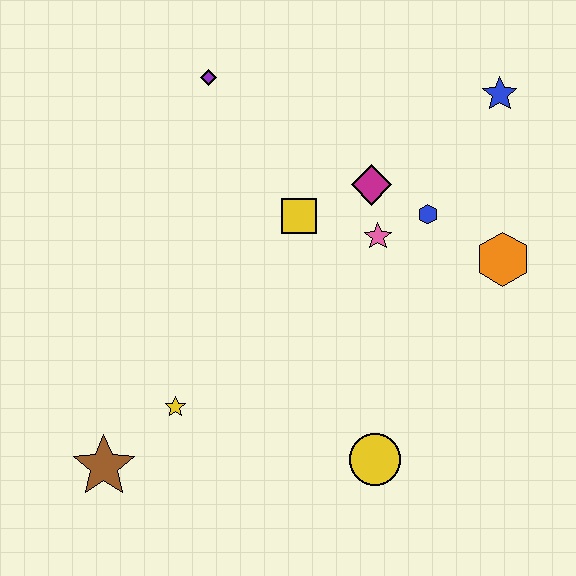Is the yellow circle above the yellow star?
No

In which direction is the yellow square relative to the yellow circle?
The yellow square is above the yellow circle.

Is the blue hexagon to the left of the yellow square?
No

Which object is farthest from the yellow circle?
The purple diamond is farthest from the yellow circle.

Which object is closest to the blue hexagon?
The pink star is closest to the blue hexagon.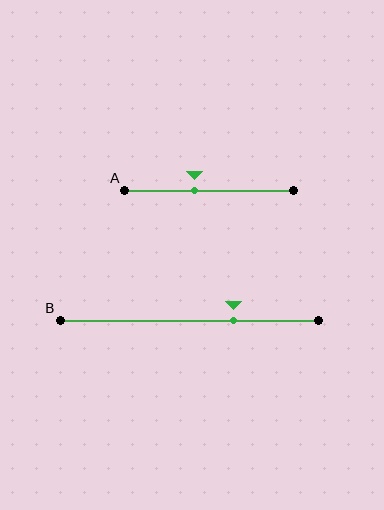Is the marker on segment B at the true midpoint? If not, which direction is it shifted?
No, the marker on segment B is shifted to the right by about 17% of the segment length.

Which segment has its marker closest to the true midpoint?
Segment A has its marker closest to the true midpoint.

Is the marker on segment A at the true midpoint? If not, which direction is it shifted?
No, the marker on segment A is shifted to the left by about 9% of the segment length.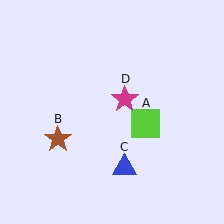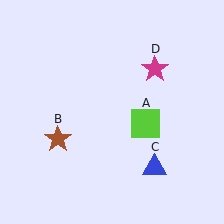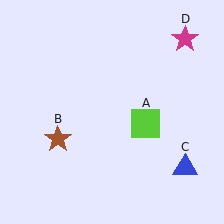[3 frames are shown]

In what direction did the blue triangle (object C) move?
The blue triangle (object C) moved right.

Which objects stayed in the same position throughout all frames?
Lime square (object A) and brown star (object B) remained stationary.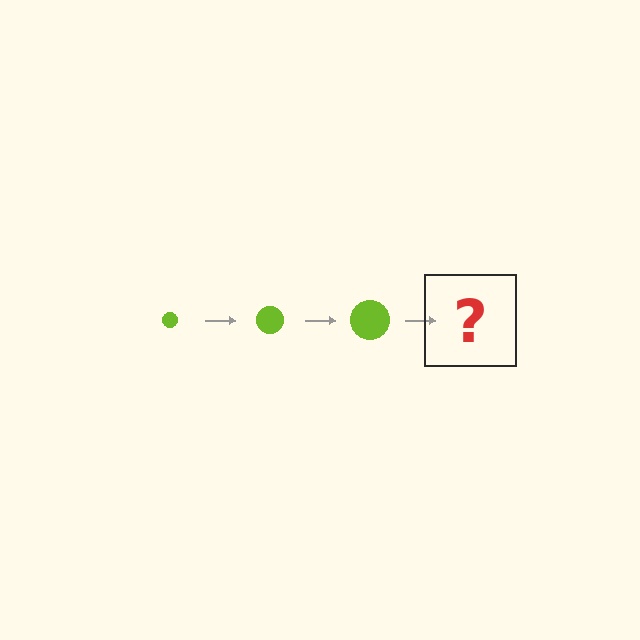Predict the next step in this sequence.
The next step is a lime circle, larger than the previous one.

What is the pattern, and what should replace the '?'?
The pattern is that the circle gets progressively larger each step. The '?' should be a lime circle, larger than the previous one.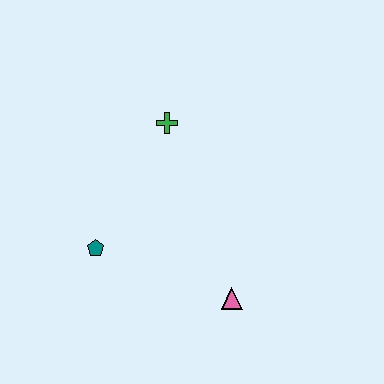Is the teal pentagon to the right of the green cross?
No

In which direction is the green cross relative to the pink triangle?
The green cross is above the pink triangle.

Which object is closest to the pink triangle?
The teal pentagon is closest to the pink triangle.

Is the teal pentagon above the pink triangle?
Yes